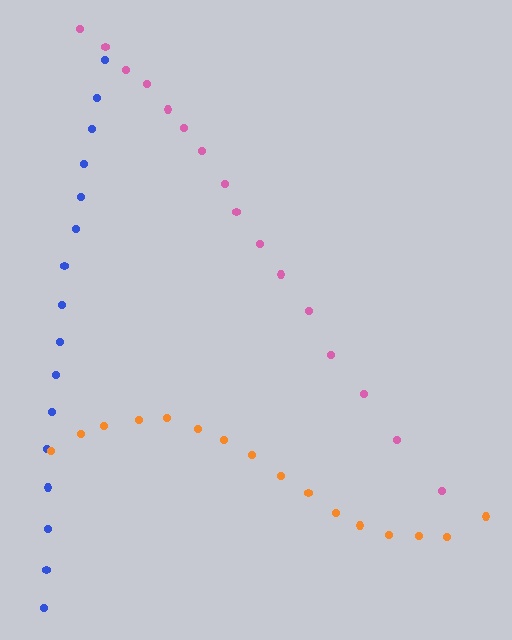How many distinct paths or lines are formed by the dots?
There are 3 distinct paths.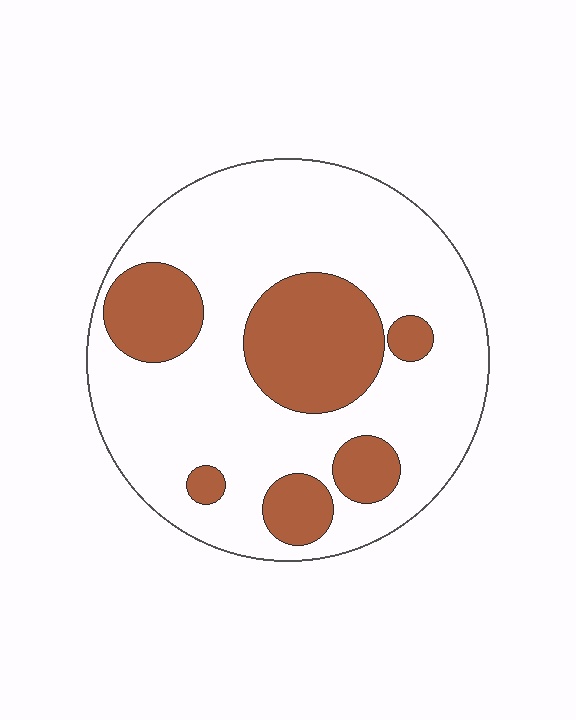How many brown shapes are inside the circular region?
6.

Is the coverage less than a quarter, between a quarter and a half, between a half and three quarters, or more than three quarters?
Between a quarter and a half.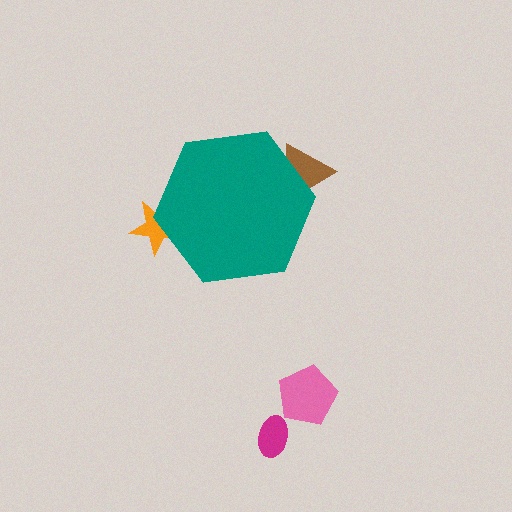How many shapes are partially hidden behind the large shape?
2 shapes are partially hidden.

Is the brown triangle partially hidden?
Yes, the brown triangle is partially hidden behind the teal hexagon.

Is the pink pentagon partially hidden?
No, the pink pentagon is fully visible.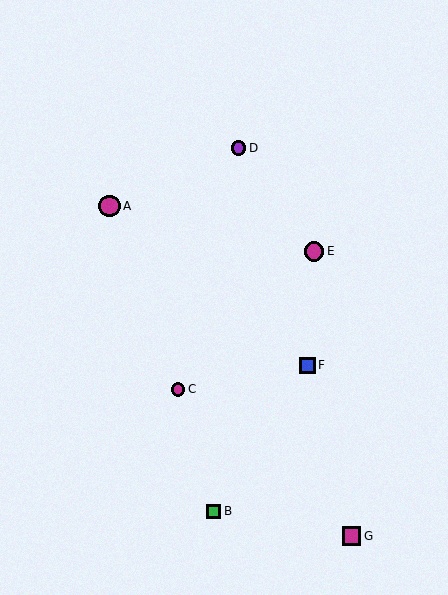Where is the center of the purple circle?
The center of the purple circle is at (238, 148).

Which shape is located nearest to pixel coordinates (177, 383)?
The magenta circle (labeled C) at (178, 389) is nearest to that location.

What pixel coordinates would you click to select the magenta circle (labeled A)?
Click at (110, 206) to select the magenta circle A.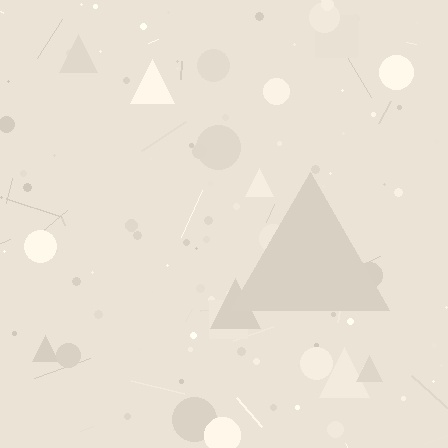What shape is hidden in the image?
A triangle is hidden in the image.